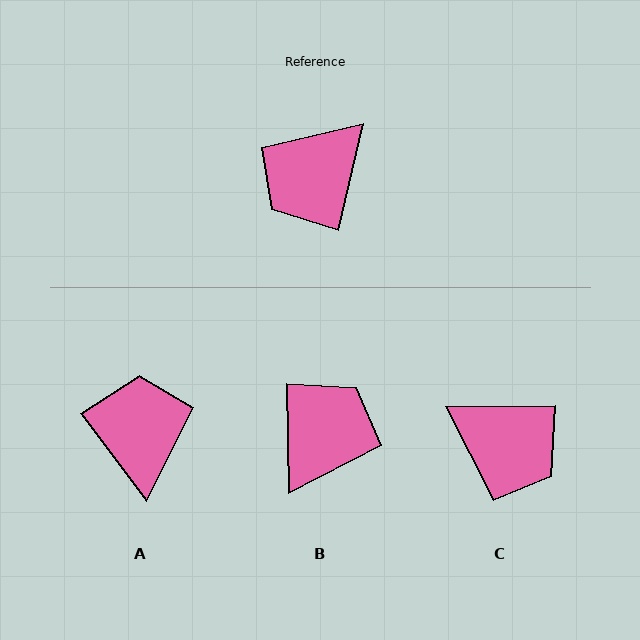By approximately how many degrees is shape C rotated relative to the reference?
Approximately 104 degrees counter-clockwise.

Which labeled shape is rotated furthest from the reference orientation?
B, about 166 degrees away.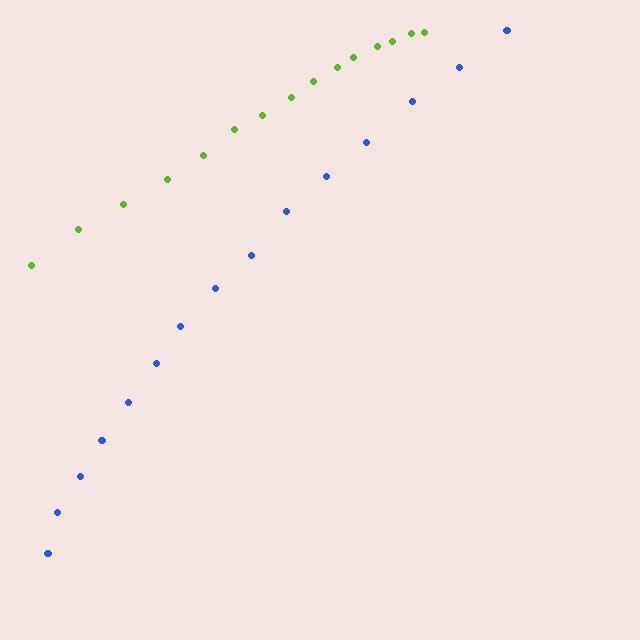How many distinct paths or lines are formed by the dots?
There are 2 distinct paths.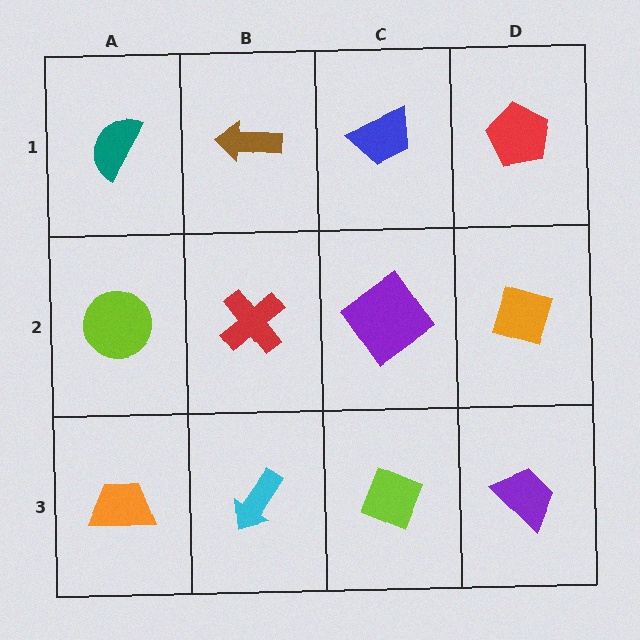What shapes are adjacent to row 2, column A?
A teal semicircle (row 1, column A), an orange trapezoid (row 3, column A), a red cross (row 2, column B).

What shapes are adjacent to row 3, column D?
An orange diamond (row 2, column D), a lime diamond (row 3, column C).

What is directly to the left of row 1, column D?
A blue trapezoid.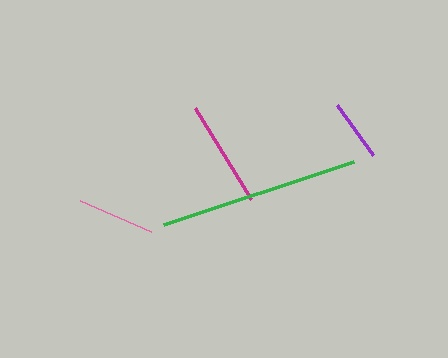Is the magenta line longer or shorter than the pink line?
The magenta line is longer than the pink line.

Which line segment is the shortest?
The purple line is the shortest at approximately 62 pixels.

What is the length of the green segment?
The green segment is approximately 200 pixels long.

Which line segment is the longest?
The green line is the longest at approximately 200 pixels.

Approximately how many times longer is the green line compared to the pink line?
The green line is approximately 2.6 times the length of the pink line.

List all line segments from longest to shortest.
From longest to shortest: green, magenta, pink, purple.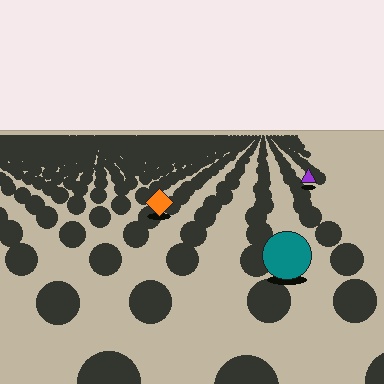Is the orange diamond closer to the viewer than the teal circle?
No. The teal circle is closer — you can tell from the texture gradient: the ground texture is coarser near it.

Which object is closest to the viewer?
The teal circle is closest. The texture marks near it are larger and more spread out.